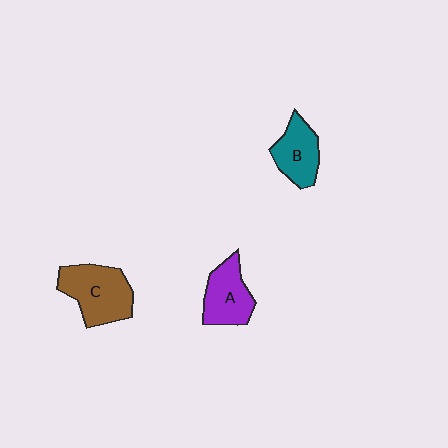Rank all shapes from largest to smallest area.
From largest to smallest: C (brown), A (purple), B (teal).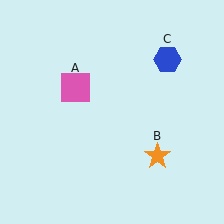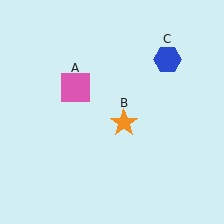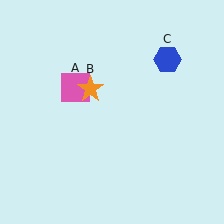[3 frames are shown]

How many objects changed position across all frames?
1 object changed position: orange star (object B).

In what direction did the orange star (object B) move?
The orange star (object B) moved up and to the left.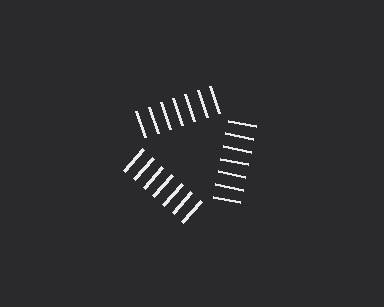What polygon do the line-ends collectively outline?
An illusory triangle — the line segments terminate on its edges but no continuous stroke is drawn.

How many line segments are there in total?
21 — 7 along each of the 3 edges.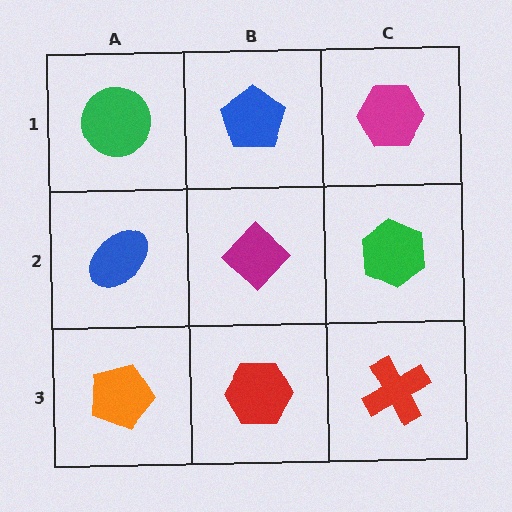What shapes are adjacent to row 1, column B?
A magenta diamond (row 2, column B), a green circle (row 1, column A), a magenta hexagon (row 1, column C).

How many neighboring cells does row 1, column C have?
2.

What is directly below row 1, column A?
A blue ellipse.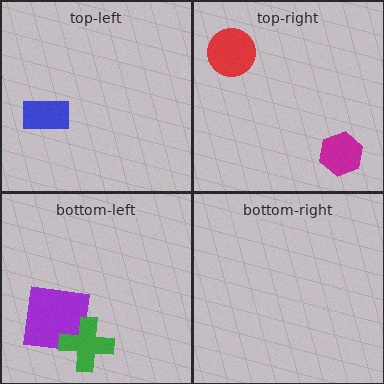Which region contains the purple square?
The bottom-left region.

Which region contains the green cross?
The bottom-left region.